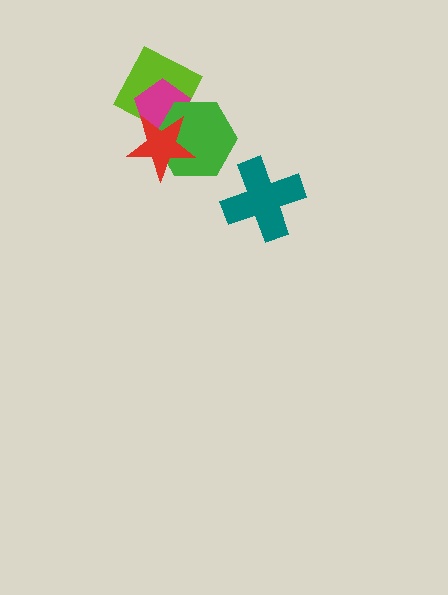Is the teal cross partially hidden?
No, no other shape covers it.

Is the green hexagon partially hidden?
Yes, it is partially covered by another shape.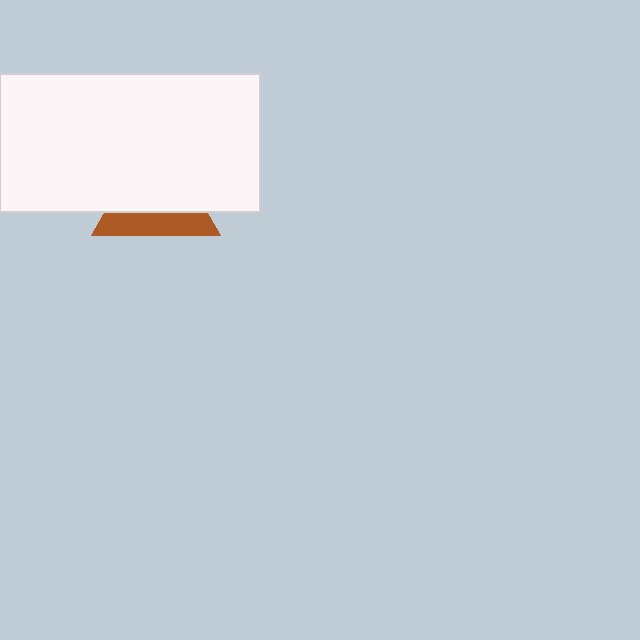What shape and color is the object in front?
The object in front is a white rectangle.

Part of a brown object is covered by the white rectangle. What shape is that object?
It is a triangle.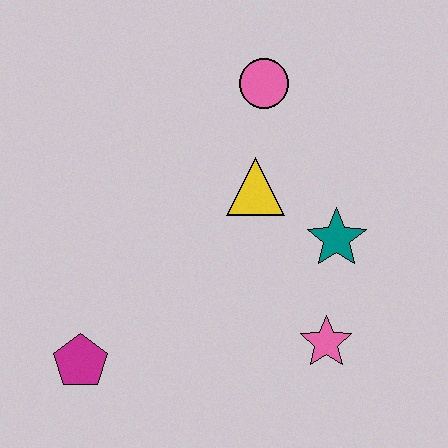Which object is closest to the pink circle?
The yellow triangle is closest to the pink circle.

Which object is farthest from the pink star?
The pink circle is farthest from the pink star.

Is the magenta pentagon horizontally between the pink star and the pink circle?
No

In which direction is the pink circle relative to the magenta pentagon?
The pink circle is above the magenta pentagon.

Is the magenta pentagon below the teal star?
Yes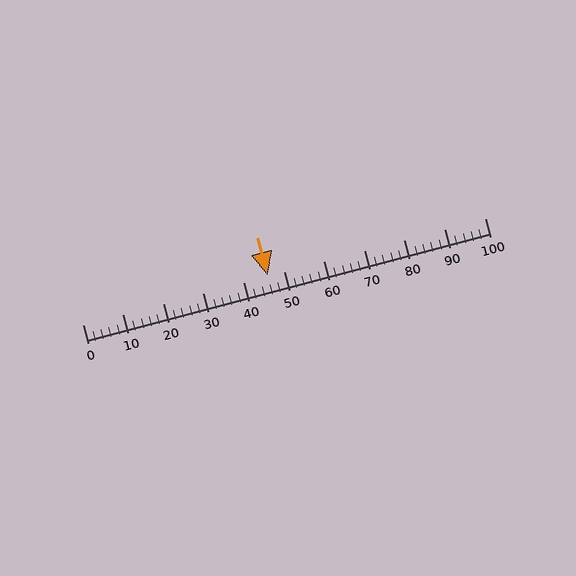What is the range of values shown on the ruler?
The ruler shows values from 0 to 100.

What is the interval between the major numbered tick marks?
The major tick marks are spaced 10 units apart.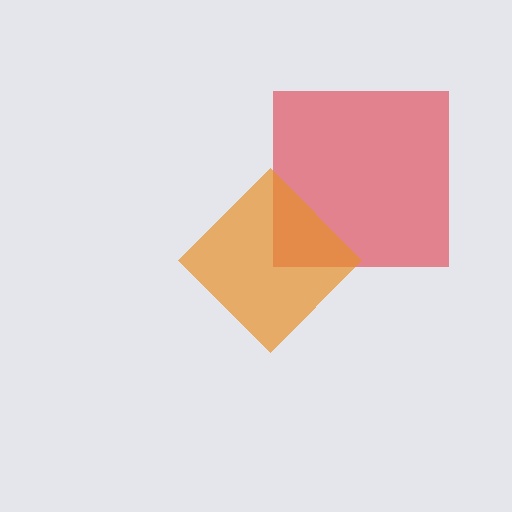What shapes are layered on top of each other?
The layered shapes are: a red square, an orange diamond.